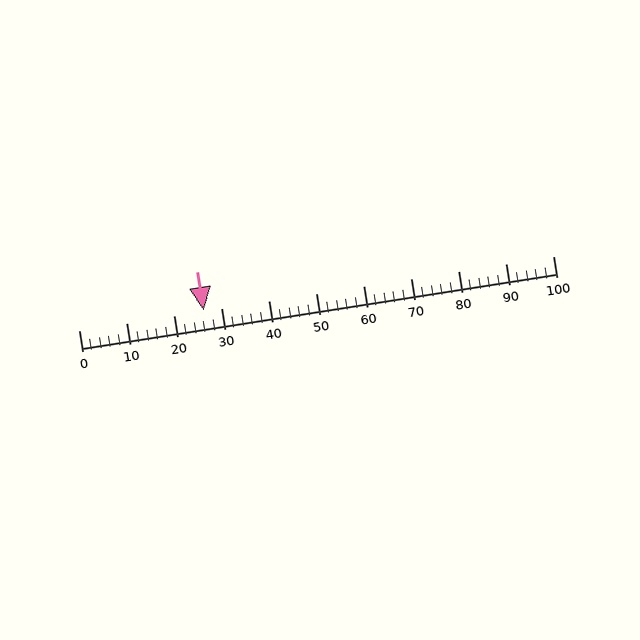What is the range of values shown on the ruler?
The ruler shows values from 0 to 100.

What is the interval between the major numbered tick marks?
The major tick marks are spaced 10 units apart.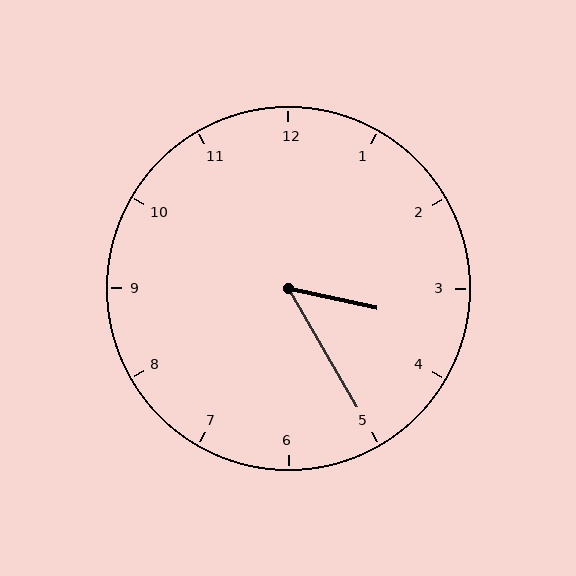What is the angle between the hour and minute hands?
Approximately 48 degrees.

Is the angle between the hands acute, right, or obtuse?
It is acute.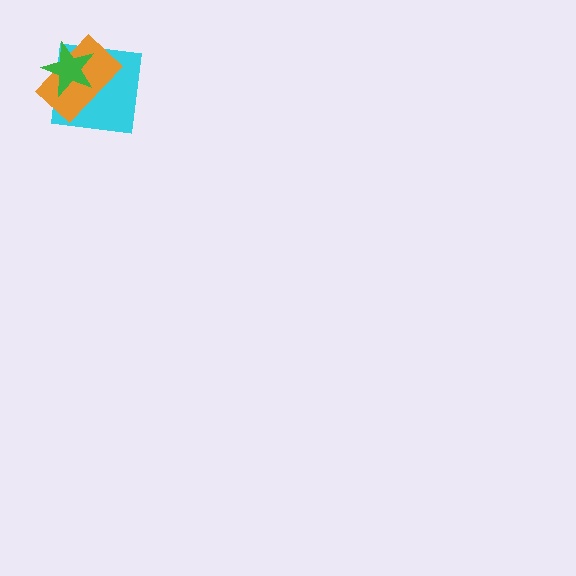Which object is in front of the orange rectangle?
The green star is in front of the orange rectangle.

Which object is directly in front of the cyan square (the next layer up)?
The orange rectangle is directly in front of the cyan square.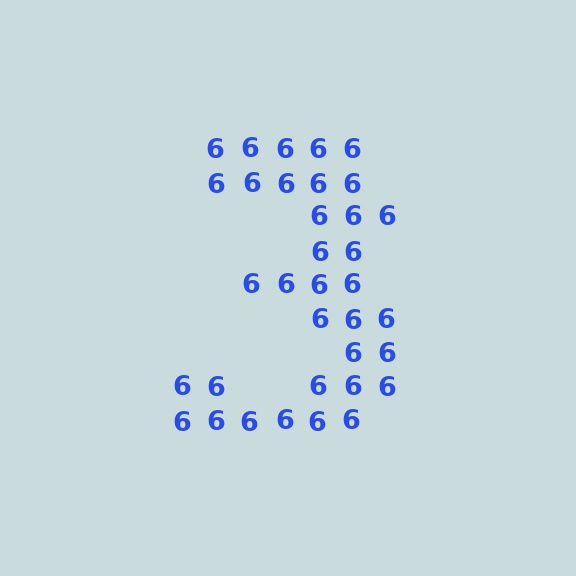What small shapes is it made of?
It is made of small digit 6's.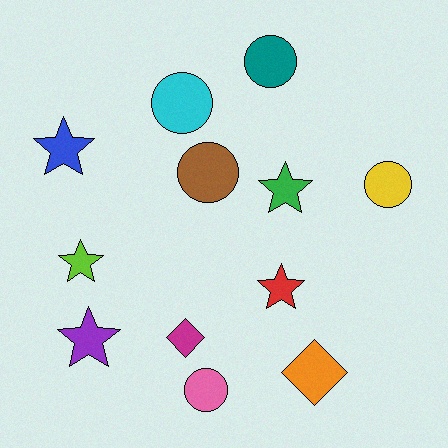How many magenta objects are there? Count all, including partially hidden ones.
There is 1 magenta object.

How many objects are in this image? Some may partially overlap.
There are 12 objects.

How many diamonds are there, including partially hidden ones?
There are 2 diamonds.